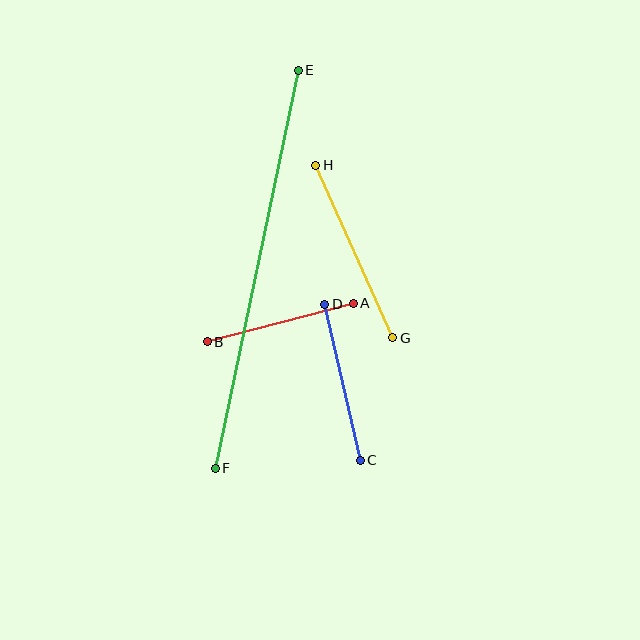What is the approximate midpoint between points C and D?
The midpoint is at approximately (343, 382) pixels.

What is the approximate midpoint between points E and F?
The midpoint is at approximately (257, 269) pixels.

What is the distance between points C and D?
The distance is approximately 160 pixels.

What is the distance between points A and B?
The distance is approximately 151 pixels.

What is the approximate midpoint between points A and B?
The midpoint is at approximately (280, 323) pixels.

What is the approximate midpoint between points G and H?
The midpoint is at approximately (354, 252) pixels.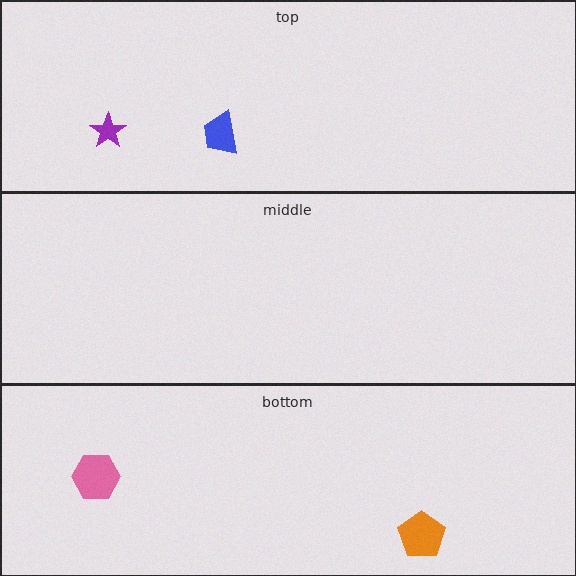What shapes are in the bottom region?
The orange pentagon, the pink hexagon.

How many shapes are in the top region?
2.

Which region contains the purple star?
The top region.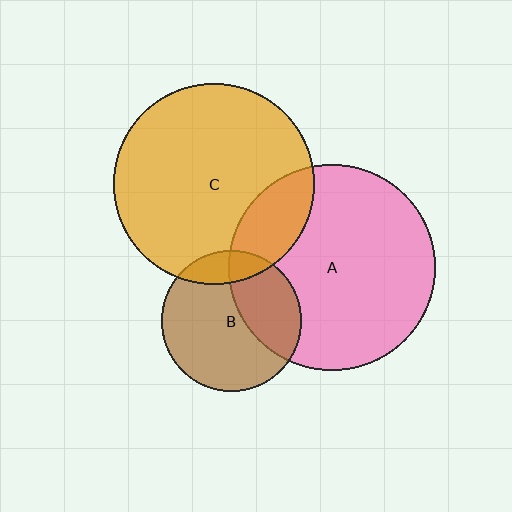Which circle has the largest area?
Circle A (pink).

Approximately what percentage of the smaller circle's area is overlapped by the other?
Approximately 35%.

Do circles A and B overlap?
Yes.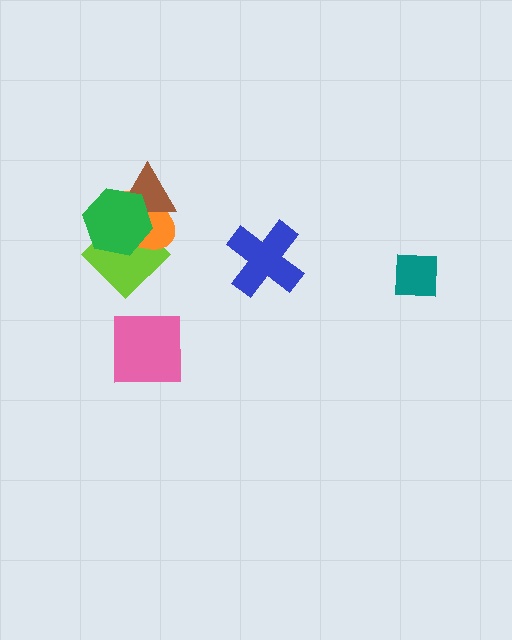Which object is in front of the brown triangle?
The green hexagon is in front of the brown triangle.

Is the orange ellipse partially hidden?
Yes, it is partially covered by another shape.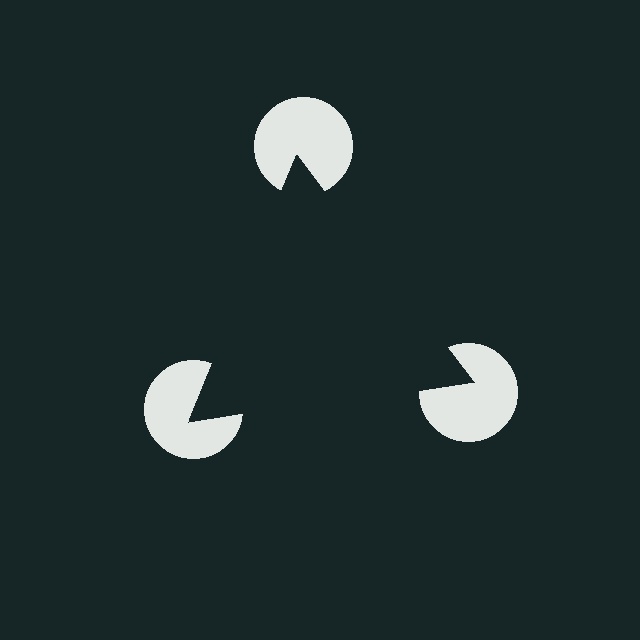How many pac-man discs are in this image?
There are 3 — one at each vertex of the illusory triangle.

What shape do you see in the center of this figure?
An illusory triangle — its edges are inferred from the aligned wedge cuts in the pac-man discs, not physically drawn.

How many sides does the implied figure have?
3 sides.